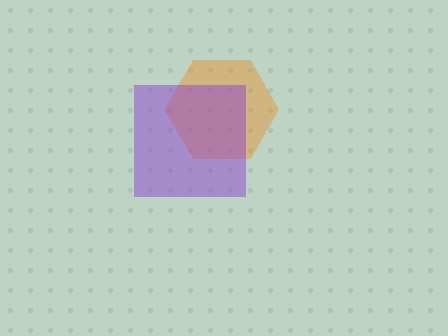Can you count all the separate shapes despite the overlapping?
Yes, there are 2 separate shapes.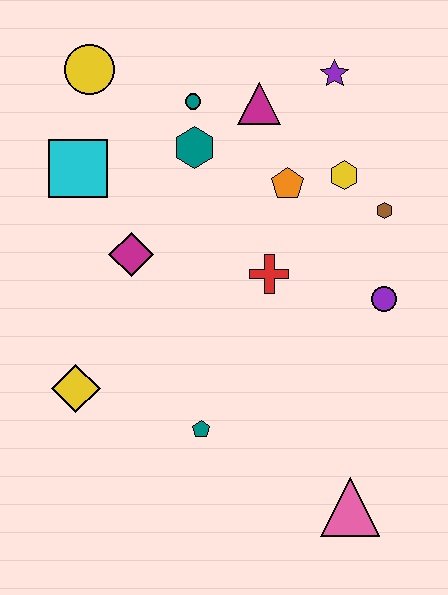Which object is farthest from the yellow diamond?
The purple star is farthest from the yellow diamond.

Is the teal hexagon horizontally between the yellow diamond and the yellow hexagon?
Yes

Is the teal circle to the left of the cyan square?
No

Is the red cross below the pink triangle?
No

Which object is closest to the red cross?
The orange pentagon is closest to the red cross.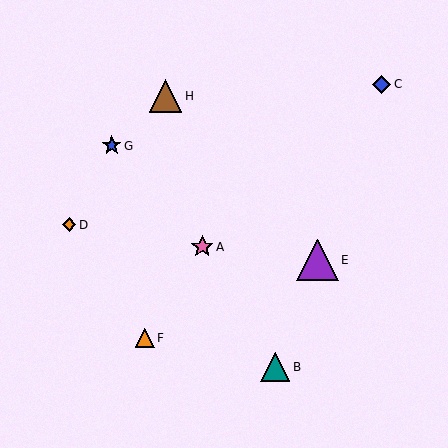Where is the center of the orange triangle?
The center of the orange triangle is at (145, 338).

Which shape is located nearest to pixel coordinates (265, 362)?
The teal triangle (labeled B) at (275, 367) is nearest to that location.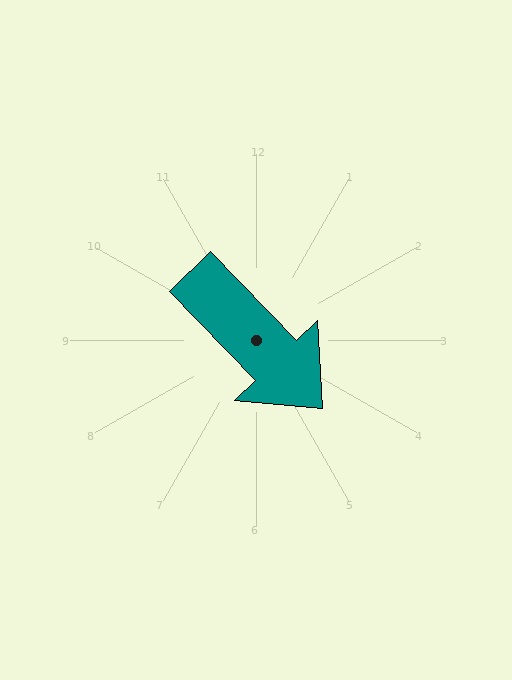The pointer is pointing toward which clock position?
Roughly 5 o'clock.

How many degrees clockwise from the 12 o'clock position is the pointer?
Approximately 136 degrees.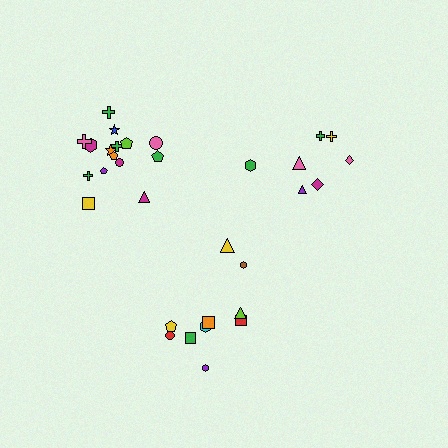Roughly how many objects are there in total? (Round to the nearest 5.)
Roughly 30 objects in total.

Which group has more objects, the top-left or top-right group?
The top-left group.